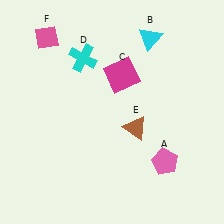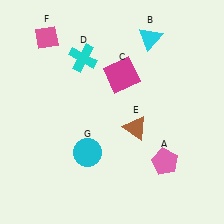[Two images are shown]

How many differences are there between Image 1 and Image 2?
There is 1 difference between the two images.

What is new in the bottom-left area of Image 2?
A cyan circle (G) was added in the bottom-left area of Image 2.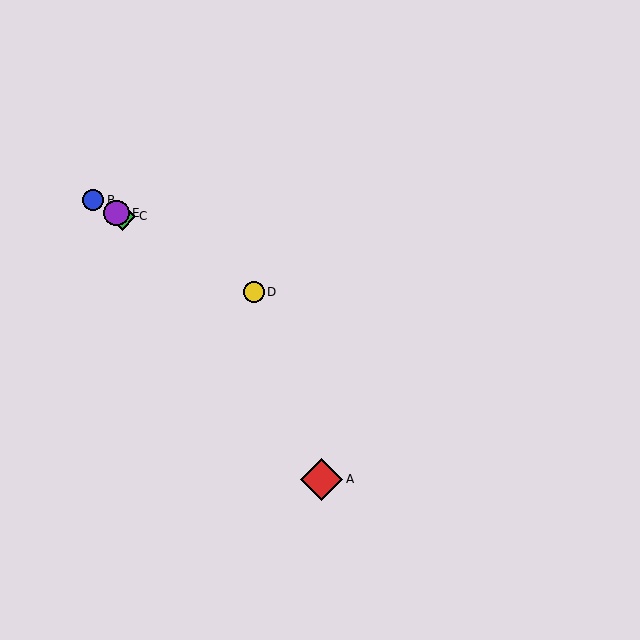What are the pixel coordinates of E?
Object E is at (116, 213).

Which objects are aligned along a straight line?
Objects B, C, D, E are aligned along a straight line.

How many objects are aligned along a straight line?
4 objects (B, C, D, E) are aligned along a straight line.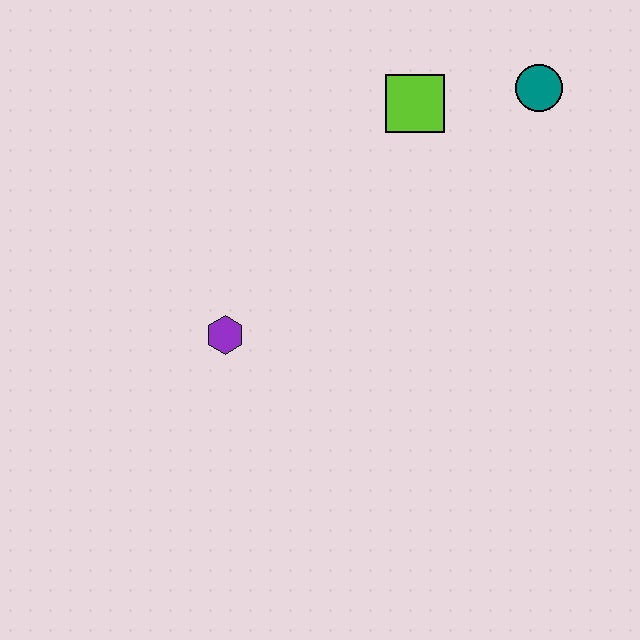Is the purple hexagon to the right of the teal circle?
No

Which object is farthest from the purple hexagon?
The teal circle is farthest from the purple hexagon.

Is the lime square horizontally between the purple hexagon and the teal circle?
Yes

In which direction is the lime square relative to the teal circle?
The lime square is to the left of the teal circle.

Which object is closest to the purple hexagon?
The lime square is closest to the purple hexagon.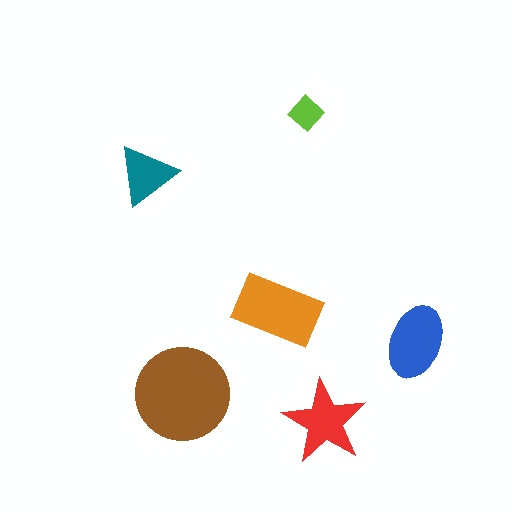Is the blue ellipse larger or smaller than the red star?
Larger.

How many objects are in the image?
There are 6 objects in the image.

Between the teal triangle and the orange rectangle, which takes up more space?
The orange rectangle.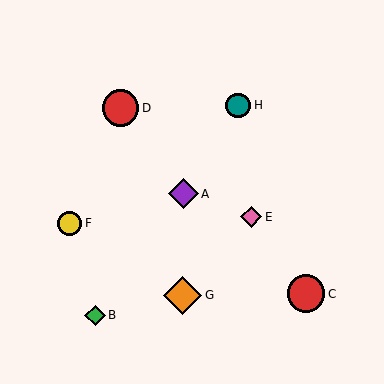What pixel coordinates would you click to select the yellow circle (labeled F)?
Click at (69, 223) to select the yellow circle F.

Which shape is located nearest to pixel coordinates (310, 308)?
The red circle (labeled C) at (306, 294) is nearest to that location.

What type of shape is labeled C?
Shape C is a red circle.